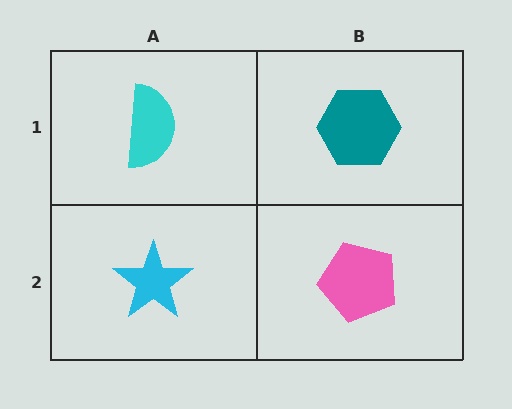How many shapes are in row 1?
2 shapes.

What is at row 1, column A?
A cyan semicircle.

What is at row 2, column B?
A pink pentagon.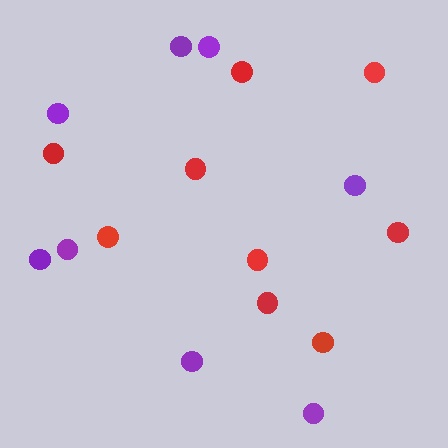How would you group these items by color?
There are 2 groups: one group of red circles (9) and one group of purple circles (8).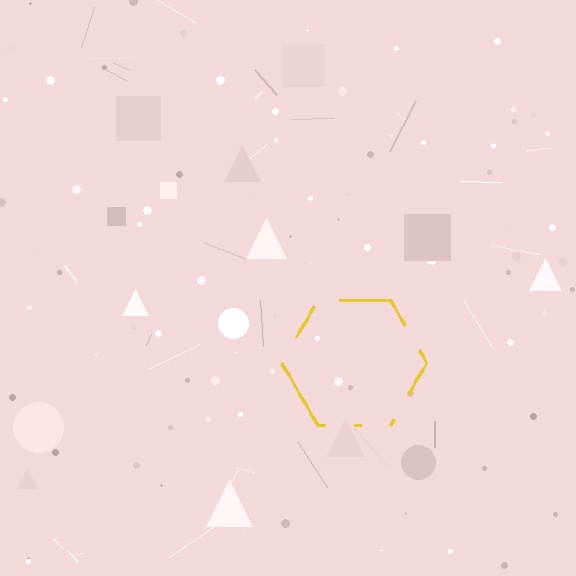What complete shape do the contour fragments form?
The contour fragments form a hexagon.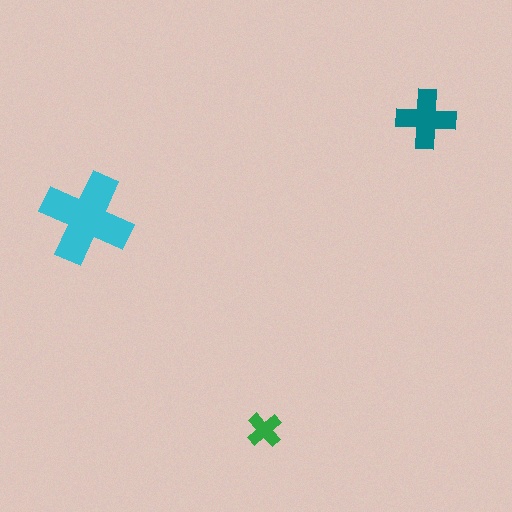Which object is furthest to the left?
The cyan cross is leftmost.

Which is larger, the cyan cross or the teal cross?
The cyan one.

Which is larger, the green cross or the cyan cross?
The cyan one.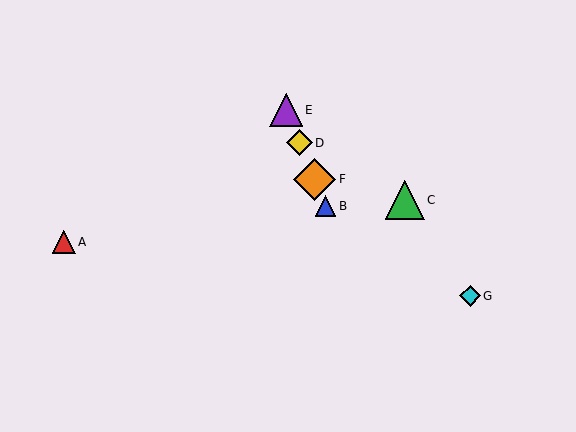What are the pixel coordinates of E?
Object E is at (286, 110).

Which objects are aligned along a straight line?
Objects B, D, E, F are aligned along a straight line.